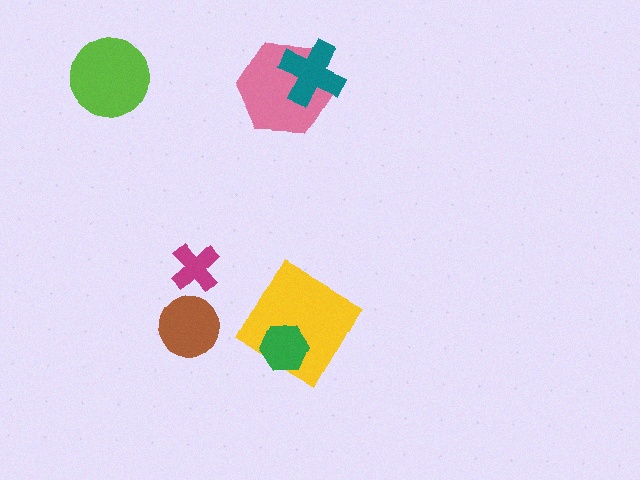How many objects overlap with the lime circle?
0 objects overlap with the lime circle.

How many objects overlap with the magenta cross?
0 objects overlap with the magenta cross.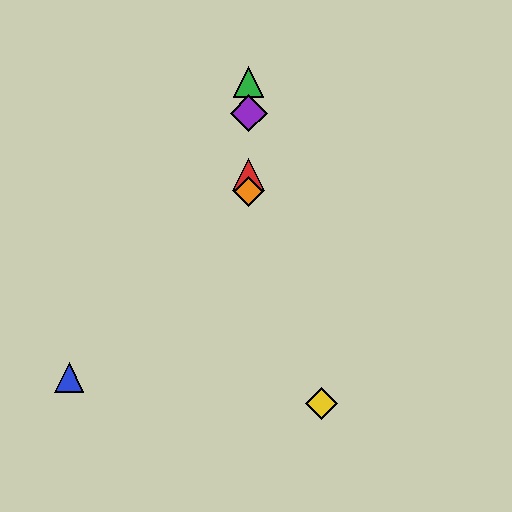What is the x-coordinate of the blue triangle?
The blue triangle is at x≈69.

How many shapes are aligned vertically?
4 shapes (the red triangle, the green triangle, the purple diamond, the orange diamond) are aligned vertically.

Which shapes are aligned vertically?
The red triangle, the green triangle, the purple diamond, the orange diamond are aligned vertically.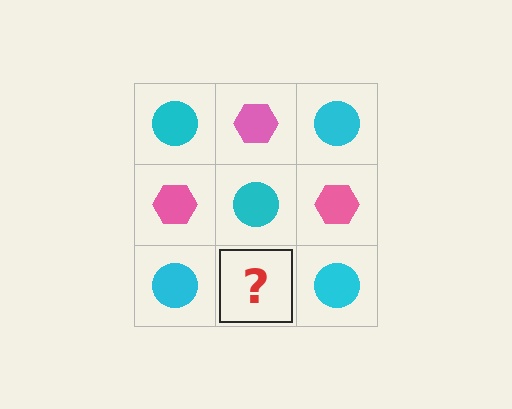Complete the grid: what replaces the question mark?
The question mark should be replaced with a pink hexagon.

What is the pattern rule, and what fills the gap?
The rule is that it alternates cyan circle and pink hexagon in a checkerboard pattern. The gap should be filled with a pink hexagon.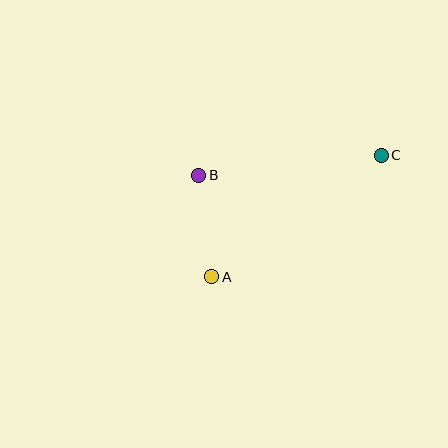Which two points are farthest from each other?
Points A and C are farthest from each other.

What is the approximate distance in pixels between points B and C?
The distance between B and C is approximately 184 pixels.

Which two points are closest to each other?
Points A and B are closest to each other.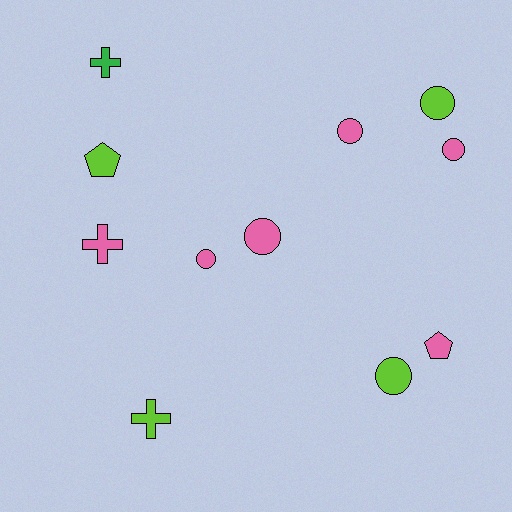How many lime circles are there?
There are 2 lime circles.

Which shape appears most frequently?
Circle, with 6 objects.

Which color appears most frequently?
Pink, with 6 objects.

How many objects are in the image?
There are 11 objects.